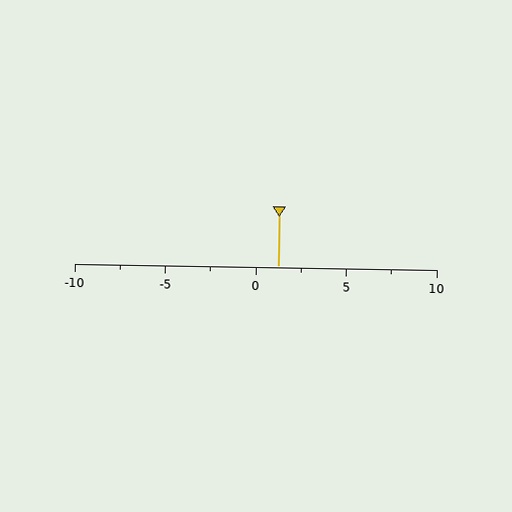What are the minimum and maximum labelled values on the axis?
The axis runs from -10 to 10.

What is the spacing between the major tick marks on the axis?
The major ticks are spaced 5 apart.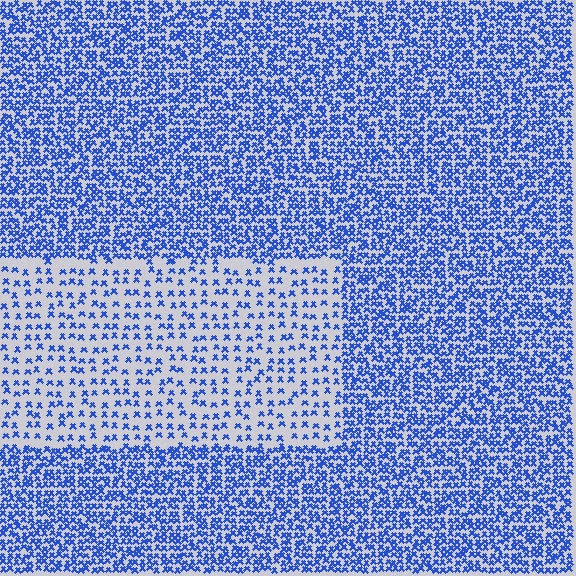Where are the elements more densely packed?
The elements are more densely packed outside the rectangle boundary.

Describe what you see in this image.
The image contains small blue elements arranged at two different densities. A rectangle-shaped region is visible where the elements are less densely packed than the surrounding area.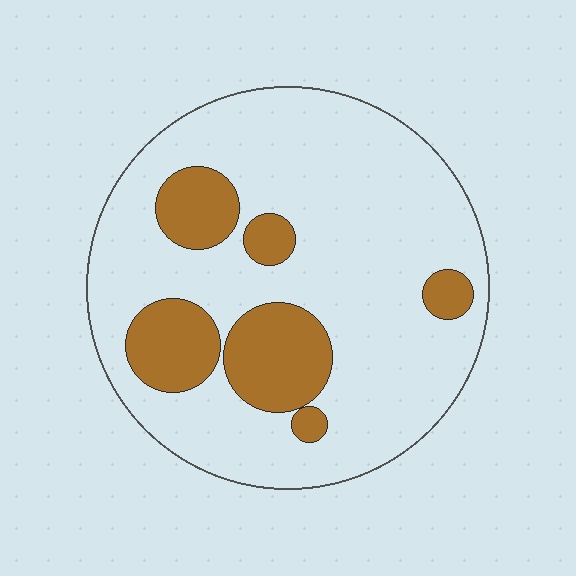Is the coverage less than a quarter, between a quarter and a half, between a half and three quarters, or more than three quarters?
Less than a quarter.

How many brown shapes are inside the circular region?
6.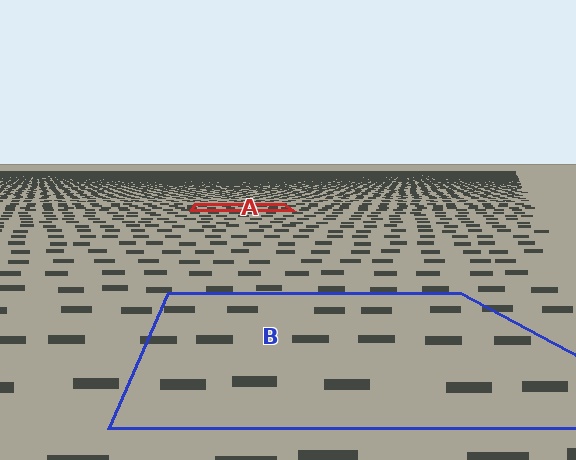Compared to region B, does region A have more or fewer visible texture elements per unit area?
Region A has more texture elements per unit area — they are packed more densely because it is farther away.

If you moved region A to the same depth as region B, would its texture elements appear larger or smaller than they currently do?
They would appear larger. At a closer depth, the same texture elements are projected at a bigger on-screen size.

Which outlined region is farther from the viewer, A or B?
Region A is farther from the viewer — the texture elements inside it appear smaller and more densely packed.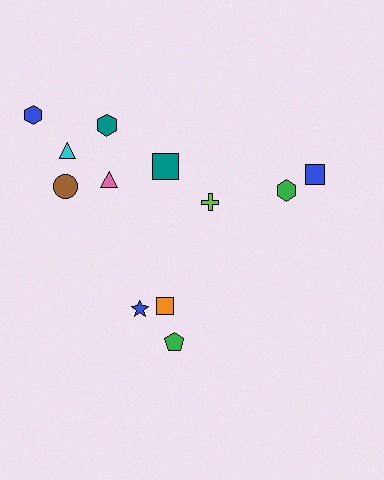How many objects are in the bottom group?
There are 3 objects.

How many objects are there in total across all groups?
There are 12 objects.